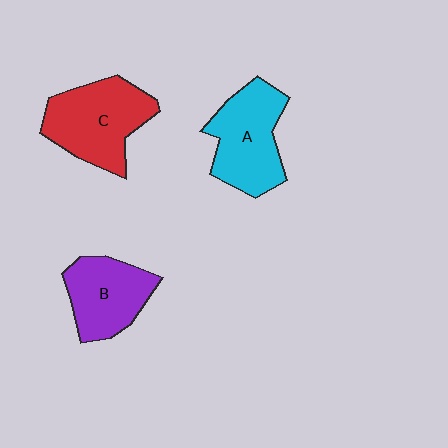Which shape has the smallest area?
Shape B (purple).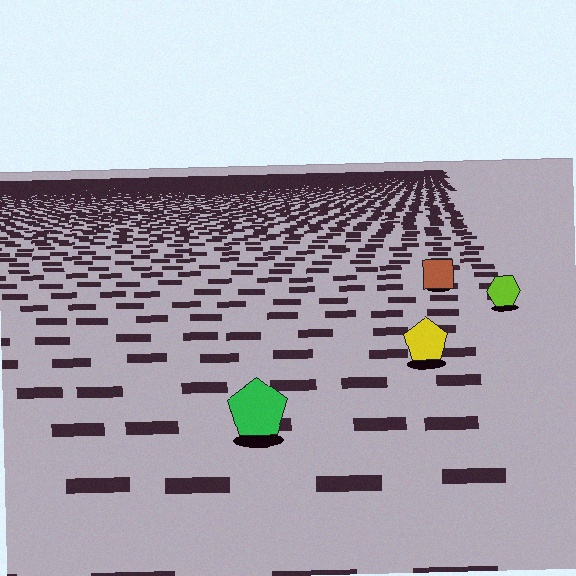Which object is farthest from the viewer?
The brown square is farthest from the viewer. It appears smaller and the ground texture around it is denser.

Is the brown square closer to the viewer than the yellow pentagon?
No. The yellow pentagon is closer — you can tell from the texture gradient: the ground texture is coarser near it.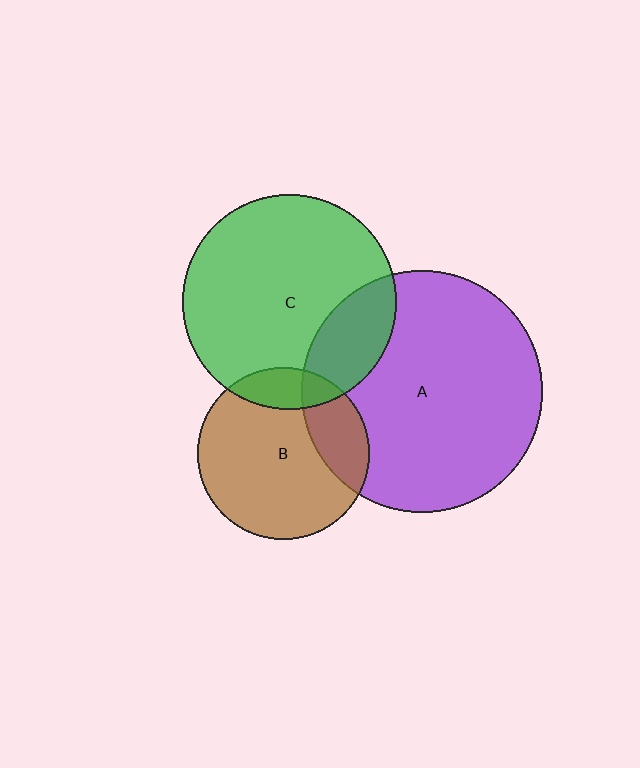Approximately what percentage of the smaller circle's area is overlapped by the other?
Approximately 20%.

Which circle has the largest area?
Circle A (purple).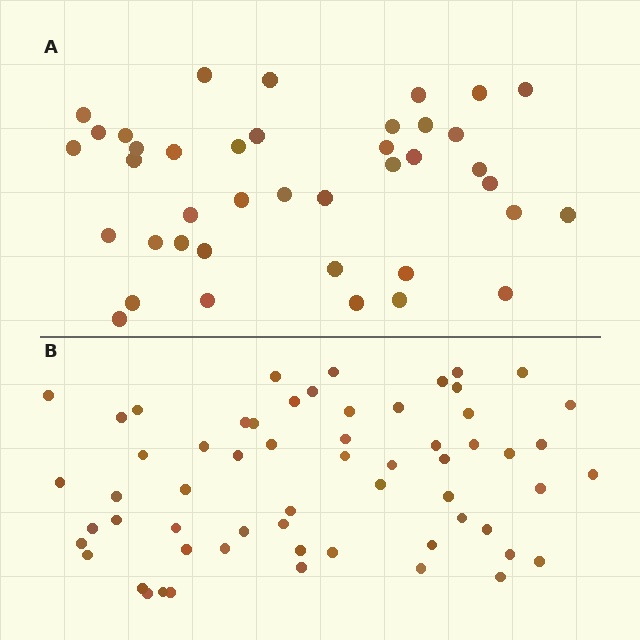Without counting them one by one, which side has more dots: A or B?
Region B (the bottom region) has more dots.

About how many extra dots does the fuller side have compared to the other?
Region B has approximately 20 more dots than region A.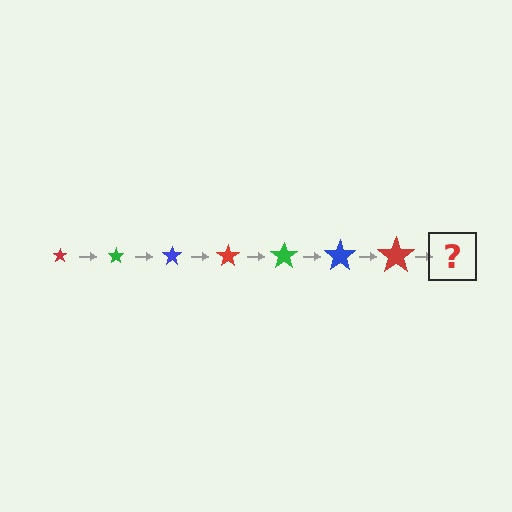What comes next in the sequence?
The next element should be a green star, larger than the previous one.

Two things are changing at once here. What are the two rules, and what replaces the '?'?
The two rules are that the star grows larger each step and the color cycles through red, green, and blue. The '?' should be a green star, larger than the previous one.